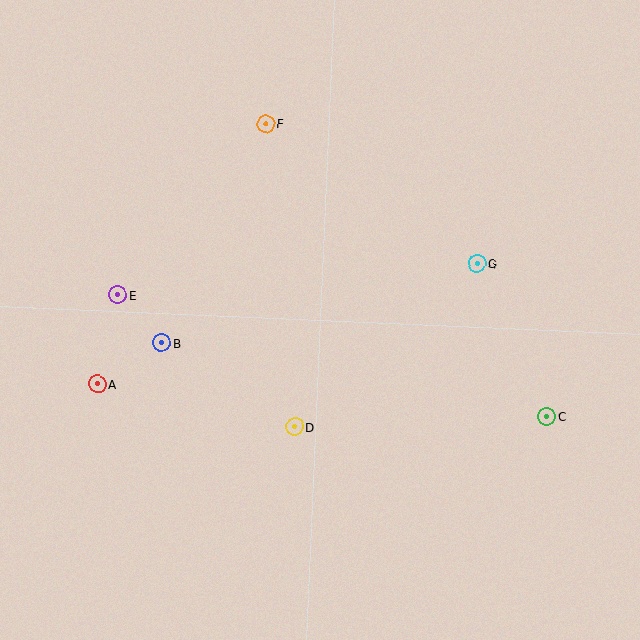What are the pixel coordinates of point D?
Point D is at (295, 427).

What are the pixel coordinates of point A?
Point A is at (97, 384).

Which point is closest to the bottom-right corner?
Point C is closest to the bottom-right corner.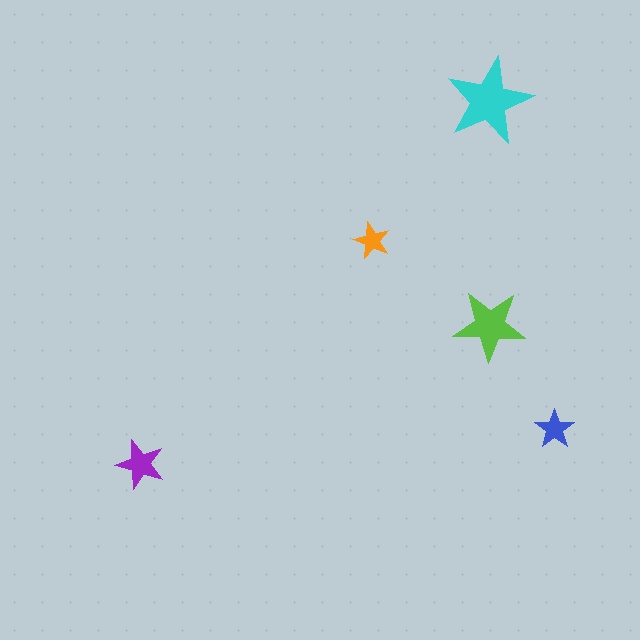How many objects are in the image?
There are 5 objects in the image.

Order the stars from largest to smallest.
the cyan one, the lime one, the purple one, the blue one, the orange one.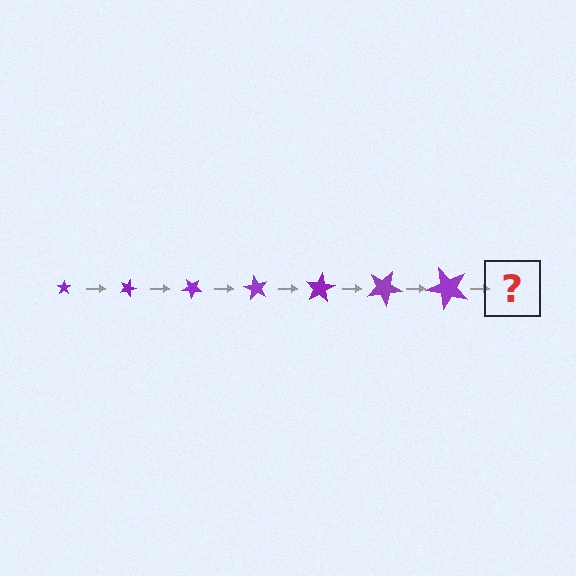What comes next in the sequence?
The next element should be a star, larger than the previous one and rotated 140 degrees from the start.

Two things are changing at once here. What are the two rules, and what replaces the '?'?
The two rules are that the star grows larger each step and it rotates 20 degrees each step. The '?' should be a star, larger than the previous one and rotated 140 degrees from the start.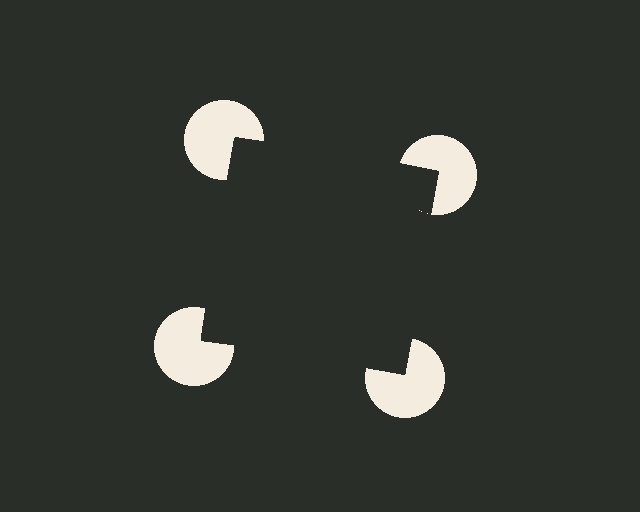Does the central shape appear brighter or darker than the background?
It typically appears slightly darker than the background, even though no actual brightness change is drawn.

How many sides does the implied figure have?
4 sides.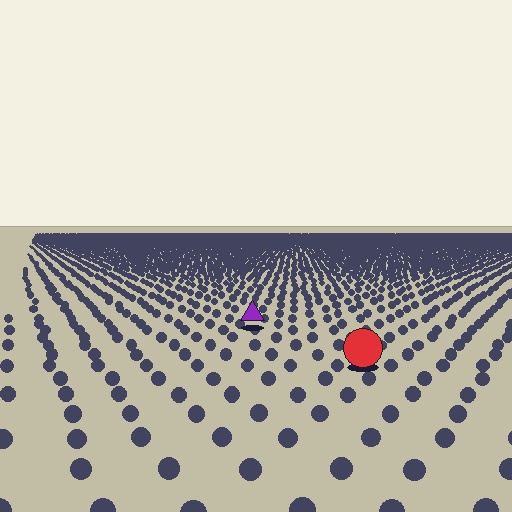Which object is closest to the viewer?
The red circle is closest. The texture marks near it are larger and more spread out.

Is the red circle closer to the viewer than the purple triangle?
Yes. The red circle is closer — you can tell from the texture gradient: the ground texture is coarser near it.